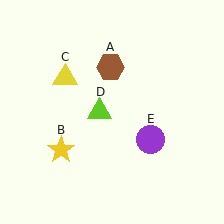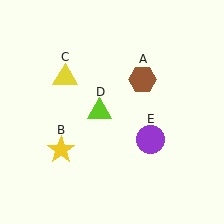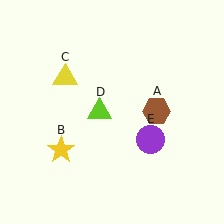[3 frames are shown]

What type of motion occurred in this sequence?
The brown hexagon (object A) rotated clockwise around the center of the scene.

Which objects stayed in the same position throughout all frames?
Yellow star (object B) and yellow triangle (object C) and lime triangle (object D) and purple circle (object E) remained stationary.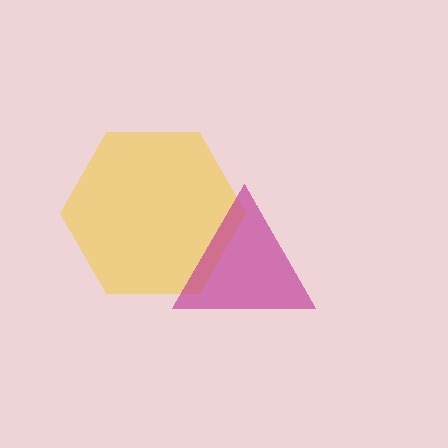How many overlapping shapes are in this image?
There are 2 overlapping shapes in the image.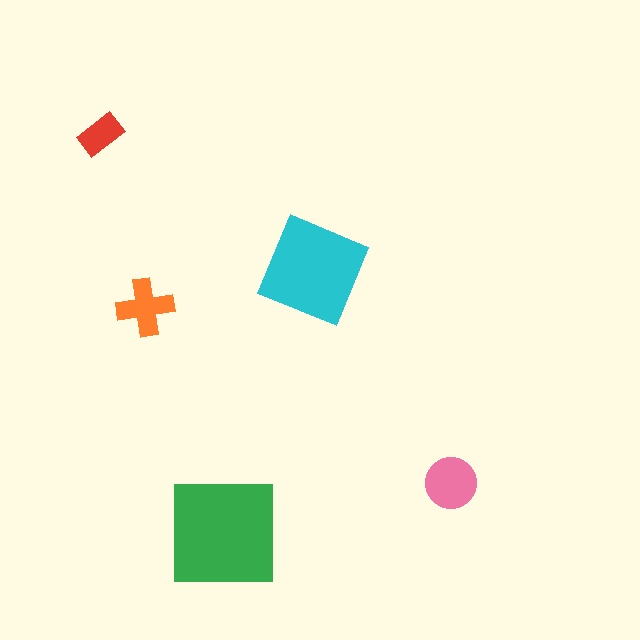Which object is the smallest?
The red rectangle.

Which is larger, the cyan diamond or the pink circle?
The cyan diamond.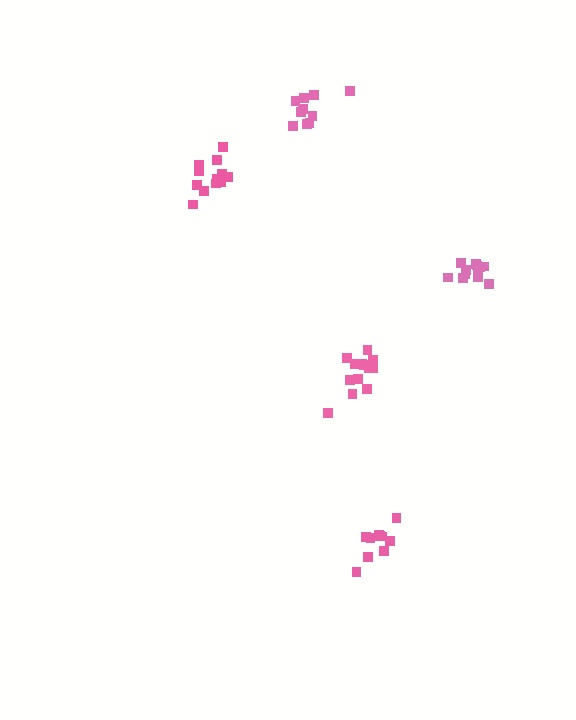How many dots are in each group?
Group 1: 10 dots, Group 2: 12 dots, Group 3: 13 dots, Group 4: 12 dots, Group 5: 10 dots (57 total).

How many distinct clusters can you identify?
There are 5 distinct clusters.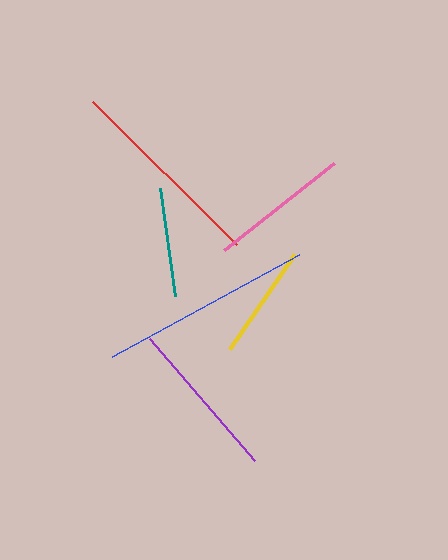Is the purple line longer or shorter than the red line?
The red line is longer than the purple line.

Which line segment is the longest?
The blue line is the longest at approximately 214 pixels.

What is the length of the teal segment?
The teal segment is approximately 108 pixels long.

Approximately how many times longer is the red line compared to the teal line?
The red line is approximately 1.9 times the length of the teal line.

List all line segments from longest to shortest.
From longest to shortest: blue, red, purple, pink, yellow, teal.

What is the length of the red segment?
The red segment is approximately 203 pixels long.